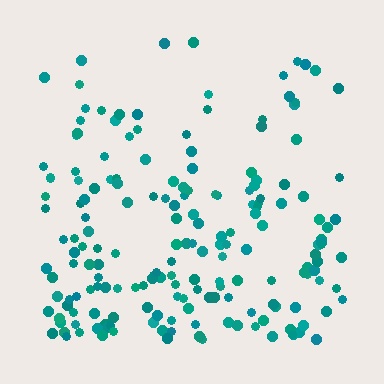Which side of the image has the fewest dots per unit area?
The top.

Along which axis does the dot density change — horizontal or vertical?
Vertical.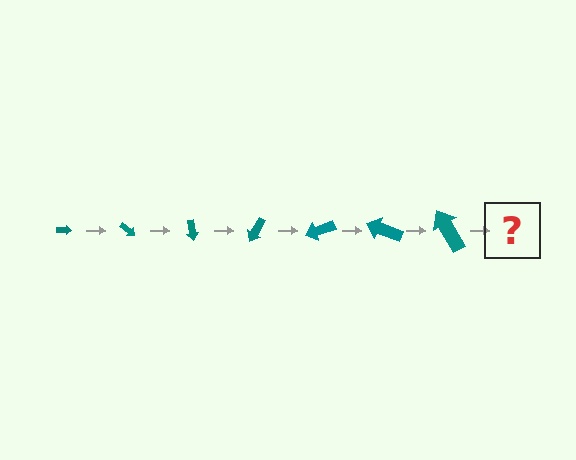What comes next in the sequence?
The next element should be an arrow, larger than the previous one and rotated 280 degrees from the start.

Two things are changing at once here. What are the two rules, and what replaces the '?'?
The two rules are that the arrow grows larger each step and it rotates 40 degrees each step. The '?' should be an arrow, larger than the previous one and rotated 280 degrees from the start.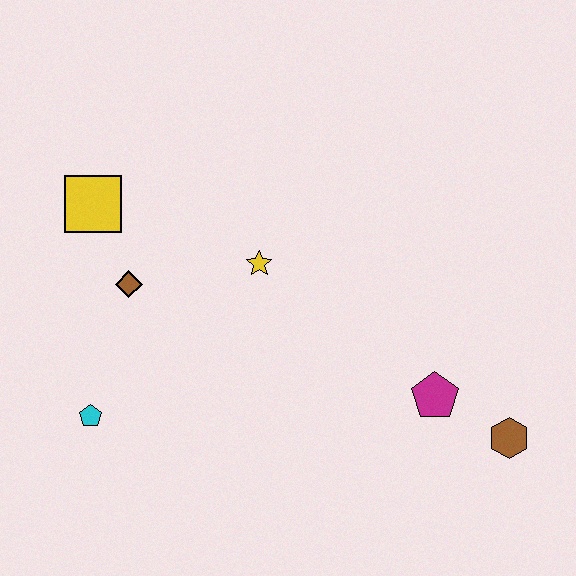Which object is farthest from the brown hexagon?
The yellow square is farthest from the brown hexagon.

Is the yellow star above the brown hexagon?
Yes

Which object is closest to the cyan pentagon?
The brown diamond is closest to the cyan pentagon.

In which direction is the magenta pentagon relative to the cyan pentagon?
The magenta pentagon is to the right of the cyan pentagon.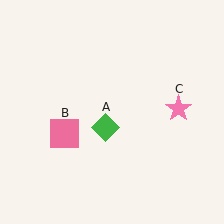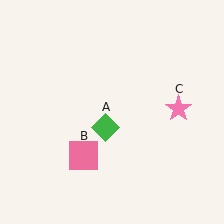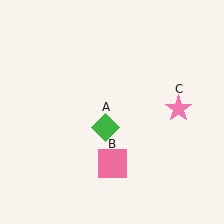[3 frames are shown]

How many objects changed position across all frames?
1 object changed position: pink square (object B).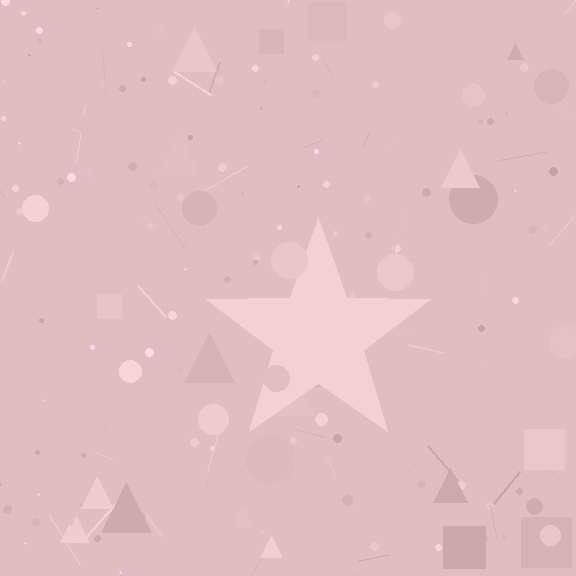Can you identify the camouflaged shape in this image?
The camouflaged shape is a star.